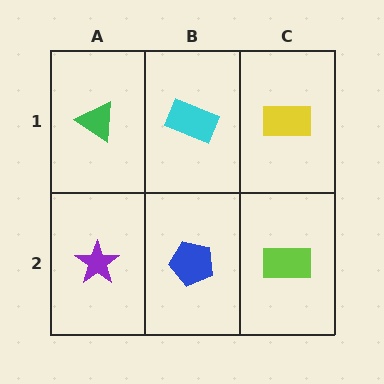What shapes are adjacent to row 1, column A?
A purple star (row 2, column A), a cyan rectangle (row 1, column B).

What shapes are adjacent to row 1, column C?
A lime rectangle (row 2, column C), a cyan rectangle (row 1, column B).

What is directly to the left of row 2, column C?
A blue pentagon.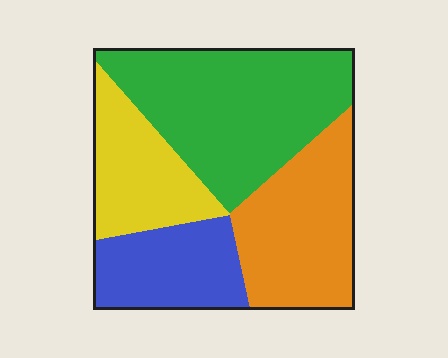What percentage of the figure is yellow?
Yellow covers roughly 20% of the figure.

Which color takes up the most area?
Green, at roughly 40%.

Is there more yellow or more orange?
Orange.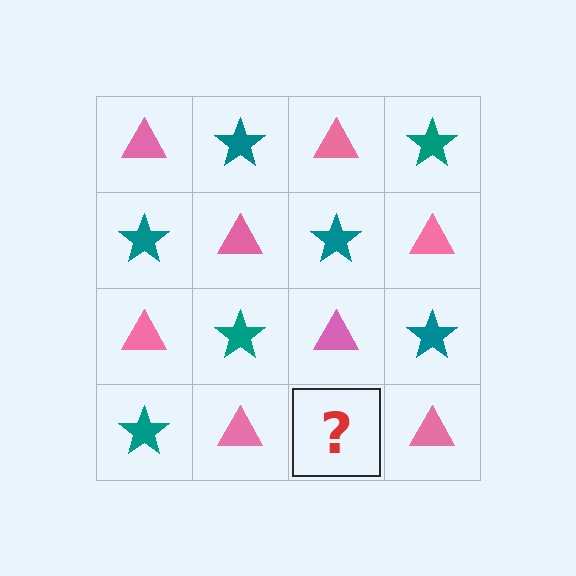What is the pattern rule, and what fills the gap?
The rule is that it alternates pink triangle and teal star in a checkerboard pattern. The gap should be filled with a teal star.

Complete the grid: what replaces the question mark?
The question mark should be replaced with a teal star.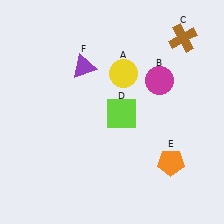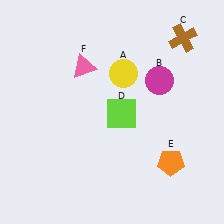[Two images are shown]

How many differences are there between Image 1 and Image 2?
There is 1 difference between the two images.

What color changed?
The triangle (F) changed from purple in Image 1 to pink in Image 2.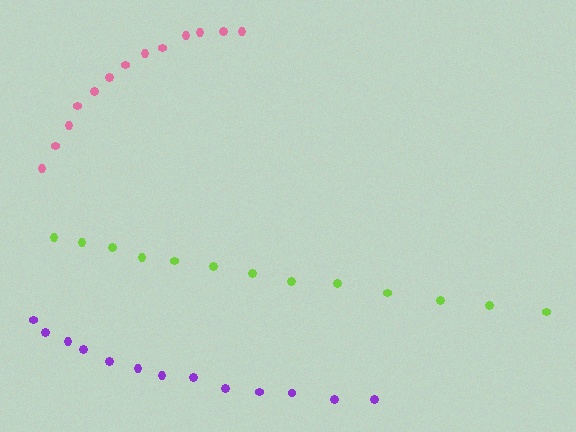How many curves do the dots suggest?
There are 3 distinct paths.